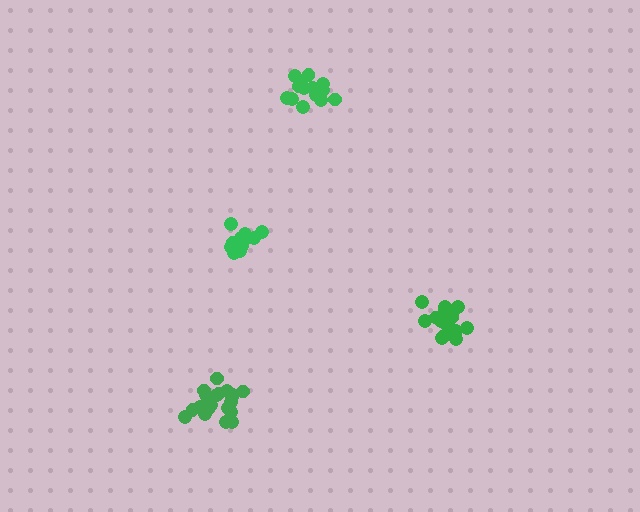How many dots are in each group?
Group 1: 18 dots, Group 2: 14 dots, Group 3: 19 dots, Group 4: 17 dots (68 total).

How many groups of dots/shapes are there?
There are 4 groups.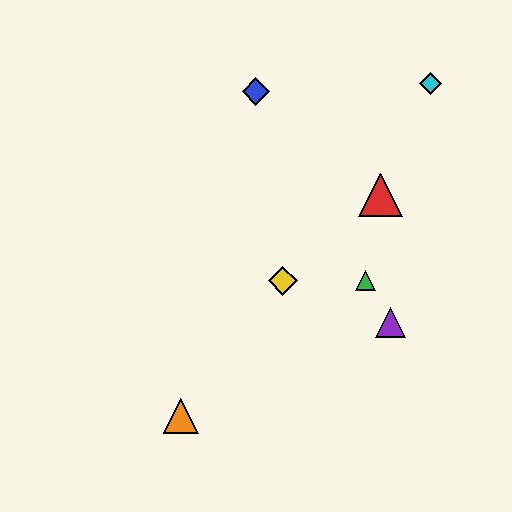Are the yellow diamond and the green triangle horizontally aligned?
Yes, both are at y≈281.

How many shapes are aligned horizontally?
2 shapes (the green triangle, the yellow diamond) are aligned horizontally.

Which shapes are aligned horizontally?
The green triangle, the yellow diamond are aligned horizontally.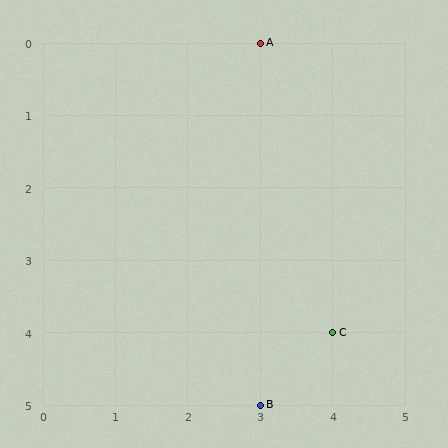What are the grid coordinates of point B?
Point B is at grid coordinates (3, 5).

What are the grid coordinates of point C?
Point C is at grid coordinates (4, 4).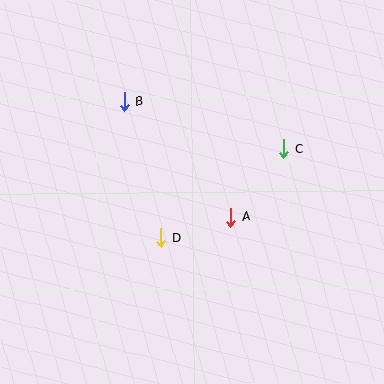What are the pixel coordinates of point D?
Point D is at (161, 238).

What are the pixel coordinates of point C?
Point C is at (283, 149).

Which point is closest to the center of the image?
Point A at (231, 217) is closest to the center.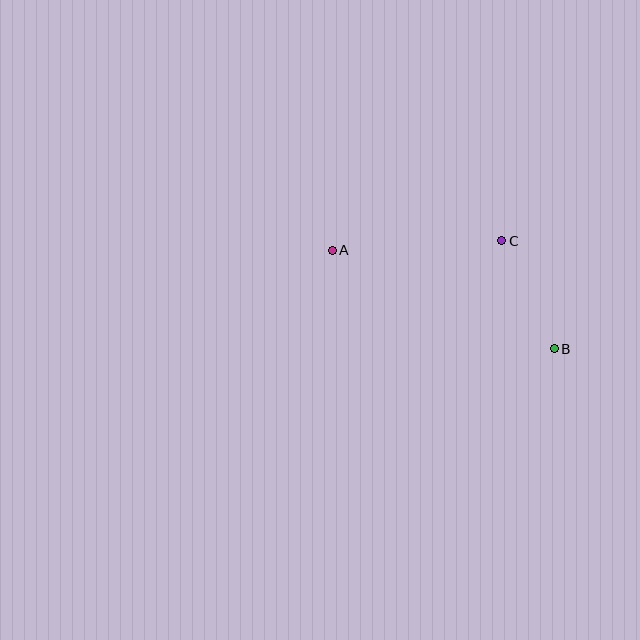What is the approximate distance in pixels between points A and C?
The distance between A and C is approximately 170 pixels.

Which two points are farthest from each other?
Points A and B are farthest from each other.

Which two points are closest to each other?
Points B and C are closest to each other.